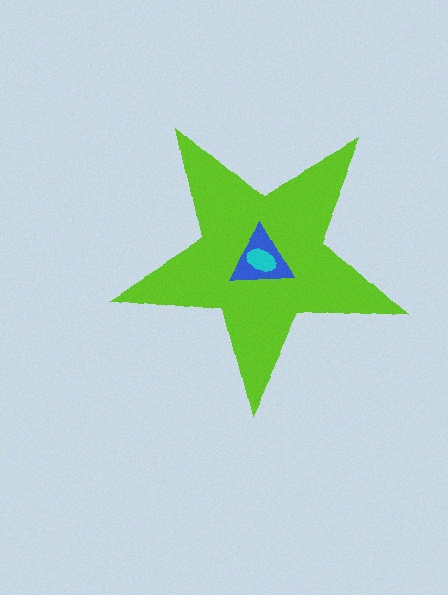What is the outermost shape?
The lime star.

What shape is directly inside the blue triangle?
The cyan ellipse.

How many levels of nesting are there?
3.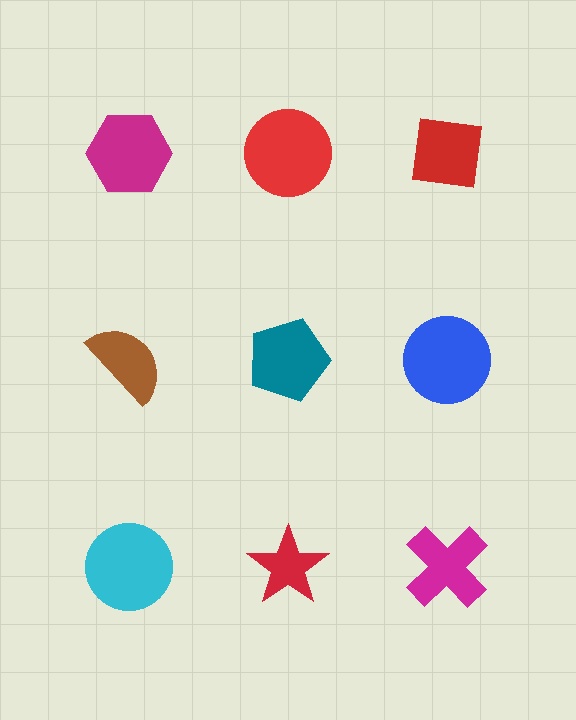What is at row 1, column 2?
A red circle.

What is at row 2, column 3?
A blue circle.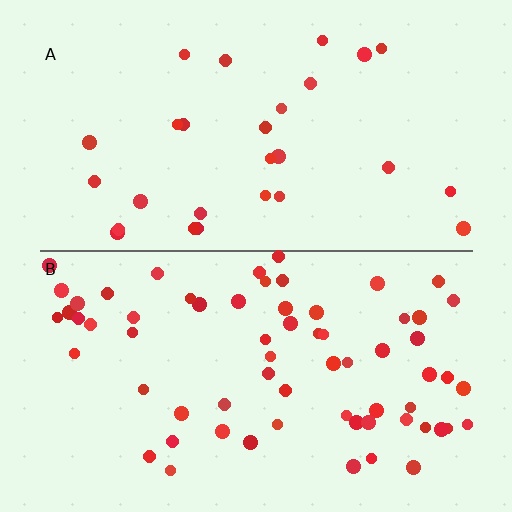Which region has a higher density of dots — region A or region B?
B (the bottom).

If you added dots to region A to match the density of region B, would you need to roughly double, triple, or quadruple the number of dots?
Approximately double.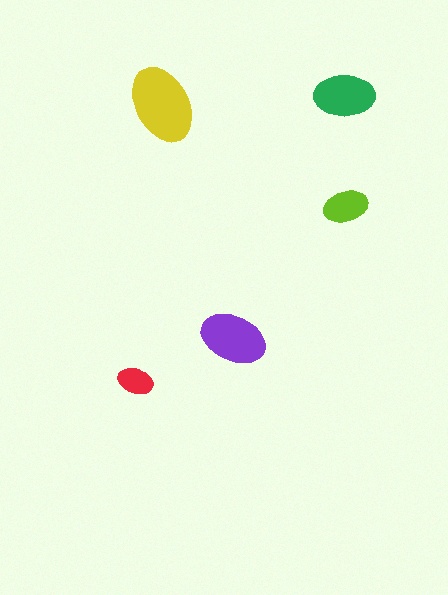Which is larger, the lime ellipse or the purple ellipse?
The purple one.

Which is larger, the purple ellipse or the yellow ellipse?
The yellow one.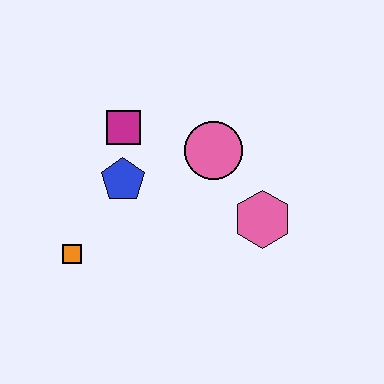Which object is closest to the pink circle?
The pink hexagon is closest to the pink circle.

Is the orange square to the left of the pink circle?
Yes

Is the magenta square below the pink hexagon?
No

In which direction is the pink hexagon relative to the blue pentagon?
The pink hexagon is to the right of the blue pentagon.